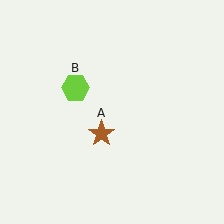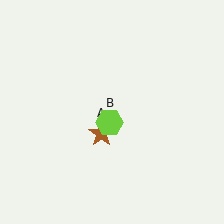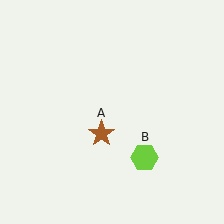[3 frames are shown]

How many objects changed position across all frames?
1 object changed position: lime hexagon (object B).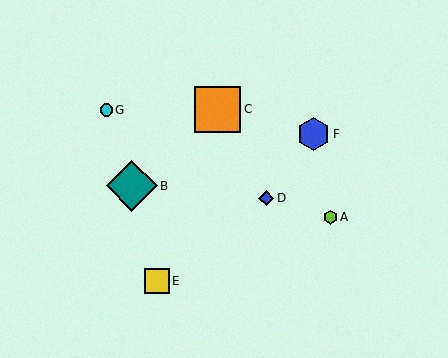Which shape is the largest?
The teal diamond (labeled B) is the largest.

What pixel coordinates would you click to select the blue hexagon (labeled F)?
Click at (313, 134) to select the blue hexagon F.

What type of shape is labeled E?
Shape E is a yellow square.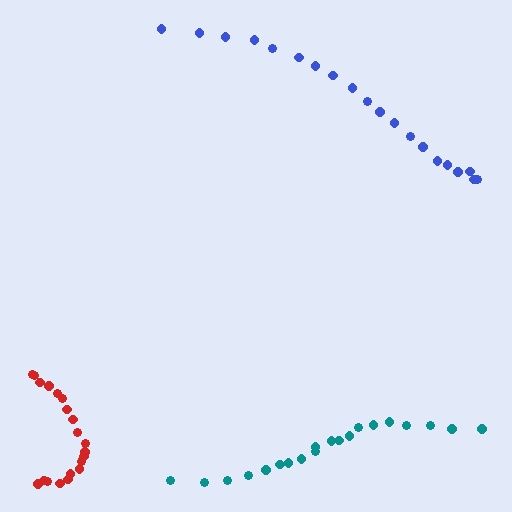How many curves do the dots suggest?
There are 3 distinct paths.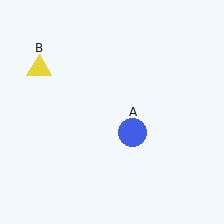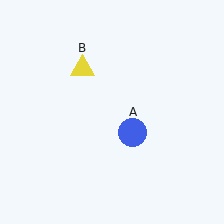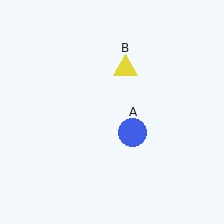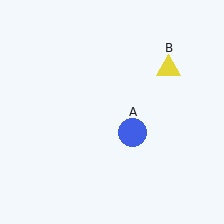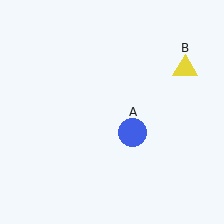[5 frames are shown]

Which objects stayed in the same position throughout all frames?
Blue circle (object A) remained stationary.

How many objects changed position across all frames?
1 object changed position: yellow triangle (object B).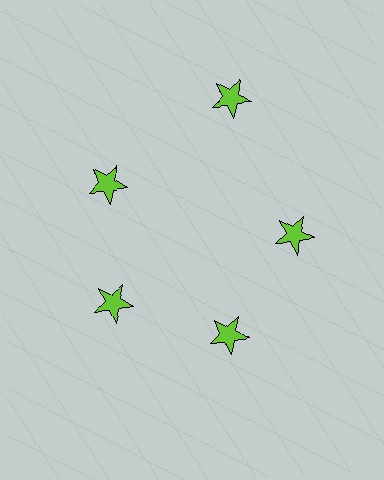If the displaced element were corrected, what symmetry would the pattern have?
It would have 5-fold rotational symmetry — the pattern would map onto itself every 72 degrees.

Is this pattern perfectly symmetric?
No. The 5 lime stars are arranged in a ring, but one element near the 1 o'clock position is pushed outward from the center, breaking the 5-fold rotational symmetry.